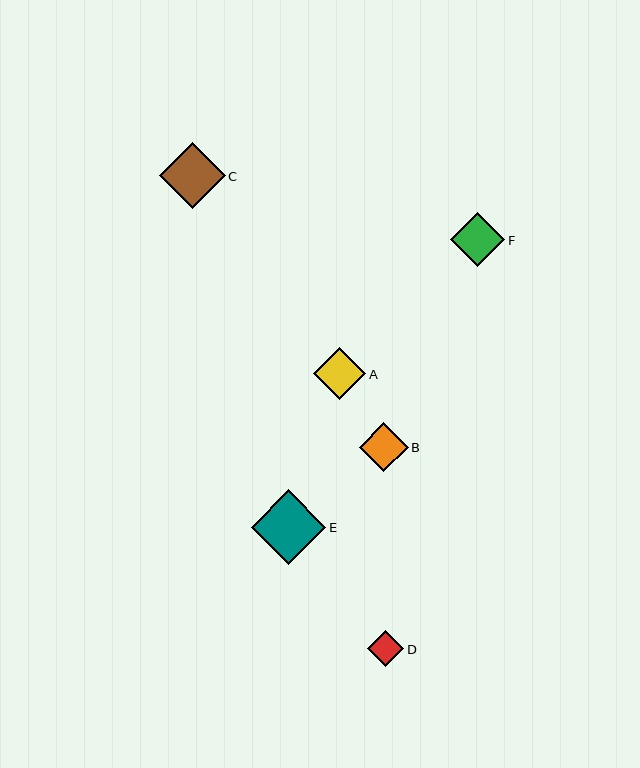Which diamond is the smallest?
Diamond D is the smallest with a size of approximately 36 pixels.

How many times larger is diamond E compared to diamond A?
Diamond E is approximately 1.4 times the size of diamond A.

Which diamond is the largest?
Diamond E is the largest with a size of approximately 74 pixels.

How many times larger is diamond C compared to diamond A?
Diamond C is approximately 1.3 times the size of diamond A.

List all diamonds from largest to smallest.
From largest to smallest: E, C, F, A, B, D.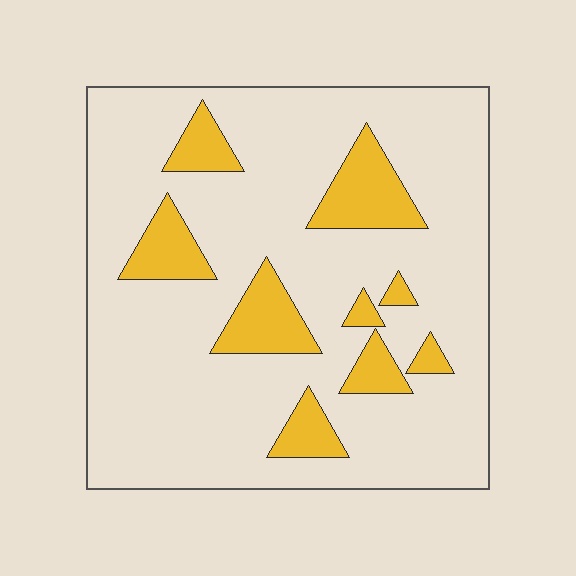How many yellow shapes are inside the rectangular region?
9.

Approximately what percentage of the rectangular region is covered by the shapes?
Approximately 15%.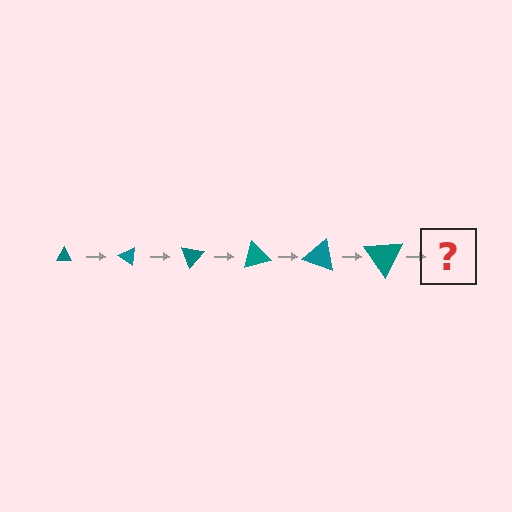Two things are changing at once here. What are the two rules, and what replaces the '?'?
The two rules are that the triangle grows larger each step and it rotates 35 degrees each step. The '?' should be a triangle, larger than the previous one and rotated 210 degrees from the start.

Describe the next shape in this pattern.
It should be a triangle, larger than the previous one and rotated 210 degrees from the start.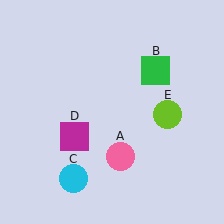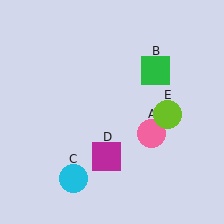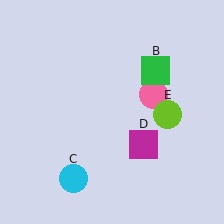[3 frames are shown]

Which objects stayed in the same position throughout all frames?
Green square (object B) and cyan circle (object C) and lime circle (object E) remained stationary.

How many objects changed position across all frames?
2 objects changed position: pink circle (object A), magenta square (object D).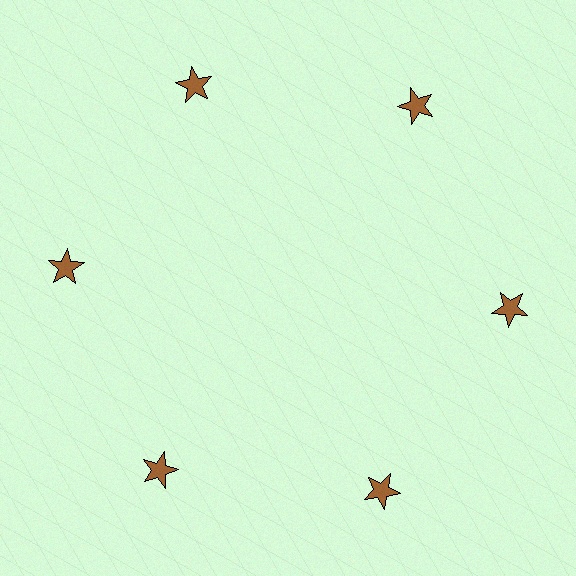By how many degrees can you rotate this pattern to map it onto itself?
The pattern maps onto itself every 60 degrees of rotation.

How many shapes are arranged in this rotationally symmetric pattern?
There are 6 shapes, arranged in 6 groups of 1.